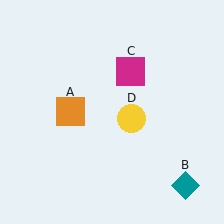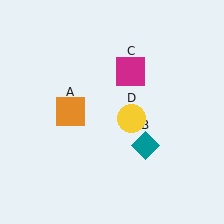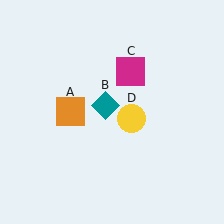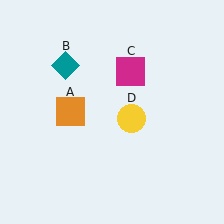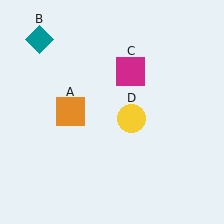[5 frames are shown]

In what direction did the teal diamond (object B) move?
The teal diamond (object B) moved up and to the left.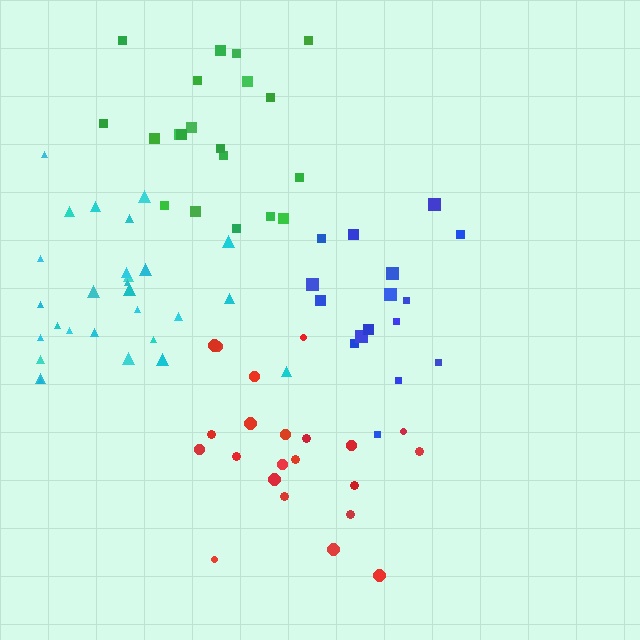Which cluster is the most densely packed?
Cyan.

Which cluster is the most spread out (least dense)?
Blue.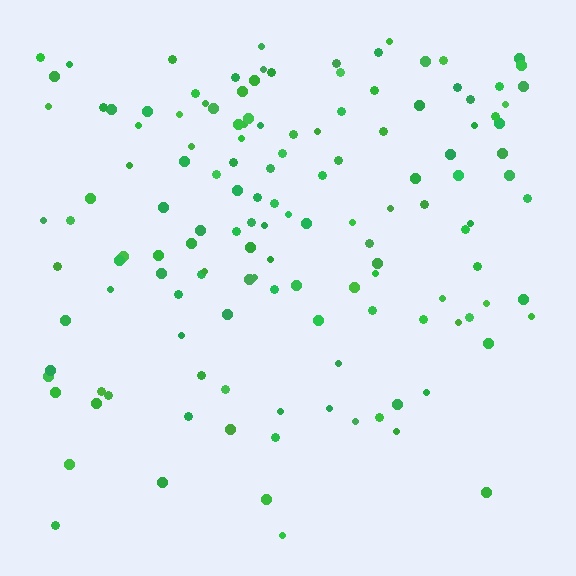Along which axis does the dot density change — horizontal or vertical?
Vertical.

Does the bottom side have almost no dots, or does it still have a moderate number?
Still a moderate number, just noticeably fewer than the top.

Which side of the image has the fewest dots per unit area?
The bottom.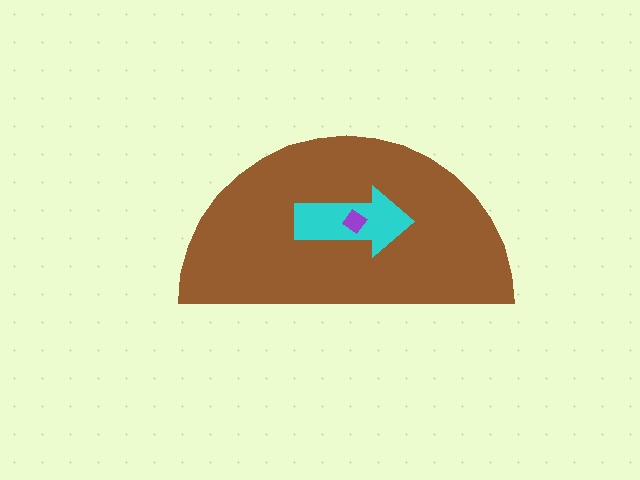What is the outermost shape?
The brown semicircle.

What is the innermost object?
The purple diamond.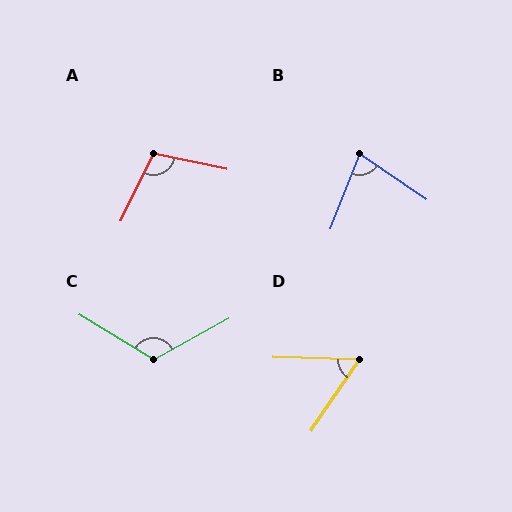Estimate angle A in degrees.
Approximately 104 degrees.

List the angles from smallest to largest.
D (58°), B (77°), A (104°), C (120°).